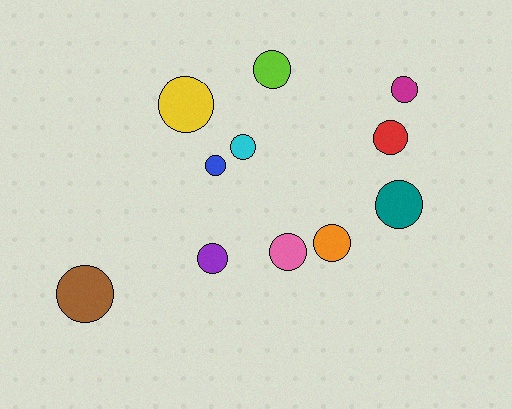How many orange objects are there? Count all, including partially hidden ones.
There is 1 orange object.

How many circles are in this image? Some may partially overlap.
There are 11 circles.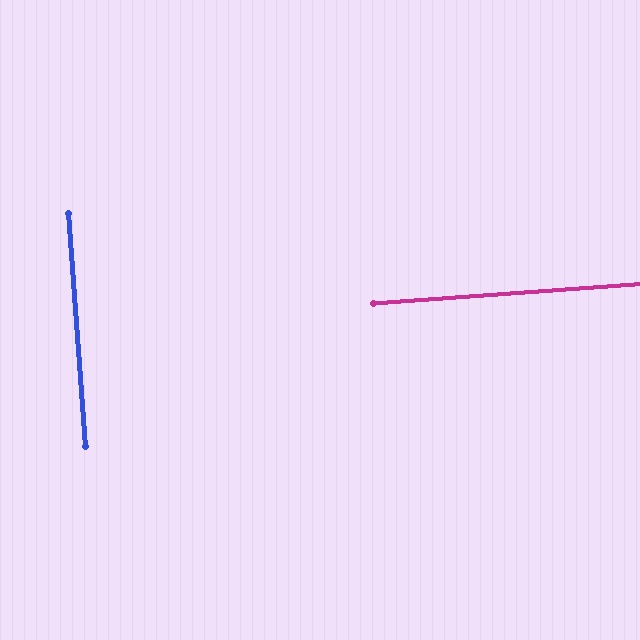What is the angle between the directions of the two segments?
Approximately 90 degrees.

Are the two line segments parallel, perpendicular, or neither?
Perpendicular — they meet at approximately 90°.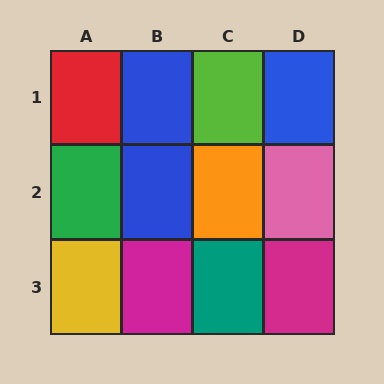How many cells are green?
1 cell is green.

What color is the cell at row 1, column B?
Blue.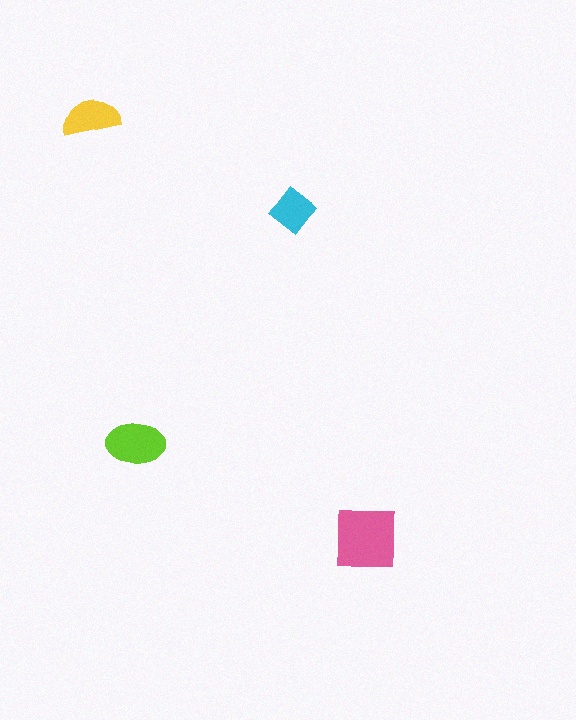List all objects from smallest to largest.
The cyan diamond, the yellow semicircle, the lime ellipse, the pink square.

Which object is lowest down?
The pink square is bottommost.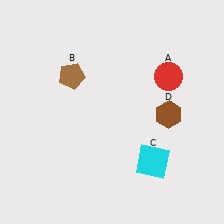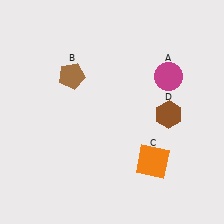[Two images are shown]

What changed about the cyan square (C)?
In Image 1, C is cyan. In Image 2, it changed to orange.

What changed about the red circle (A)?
In Image 1, A is red. In Image 2, it changed to magenta.